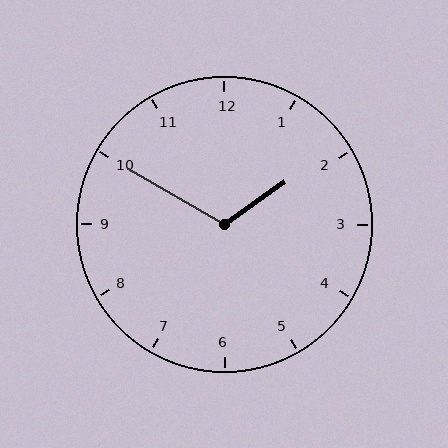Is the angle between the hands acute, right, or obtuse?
It is obtuse.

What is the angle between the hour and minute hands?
Approximately 115 degrees.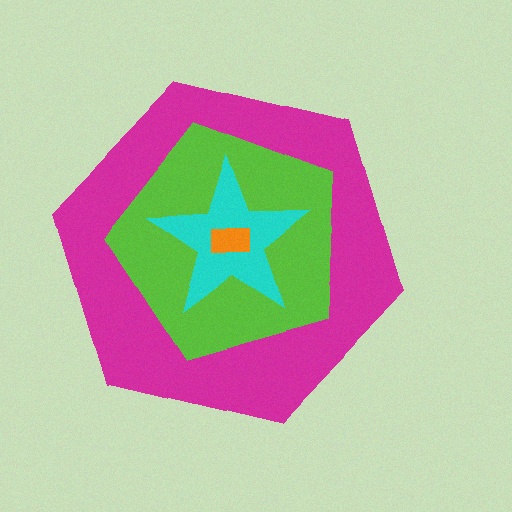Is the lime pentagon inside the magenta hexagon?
Yes.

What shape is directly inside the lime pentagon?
The cyan star.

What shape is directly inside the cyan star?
The orange rectangle.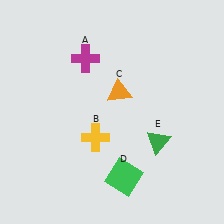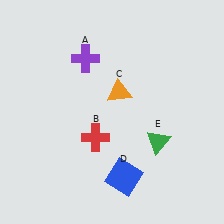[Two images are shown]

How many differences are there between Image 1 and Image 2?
There are 3 differences between the two images.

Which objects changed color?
A changed from magenta to purple. B changed from yellow to red. D changed from green to blue.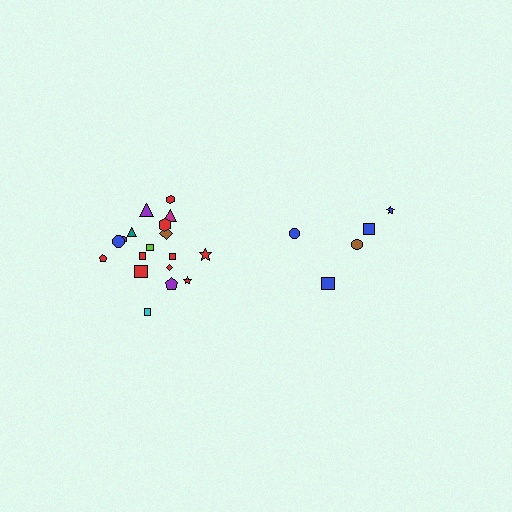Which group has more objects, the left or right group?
The left group.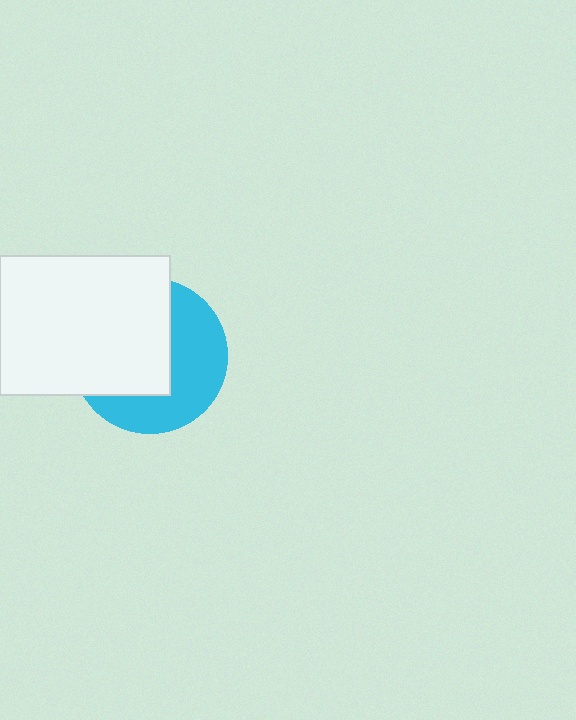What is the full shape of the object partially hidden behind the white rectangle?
The partially hidden object is a cyan circle.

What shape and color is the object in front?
The object in front is a white rectangle.